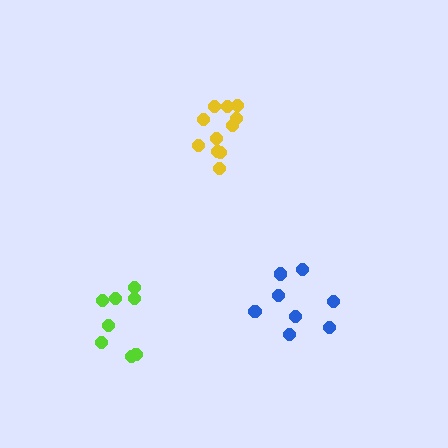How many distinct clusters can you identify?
There are 3 distinct clusters.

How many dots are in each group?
Group 1: 11 dots, Group 2: 8 dots, Group 3: 8 dots (27 total).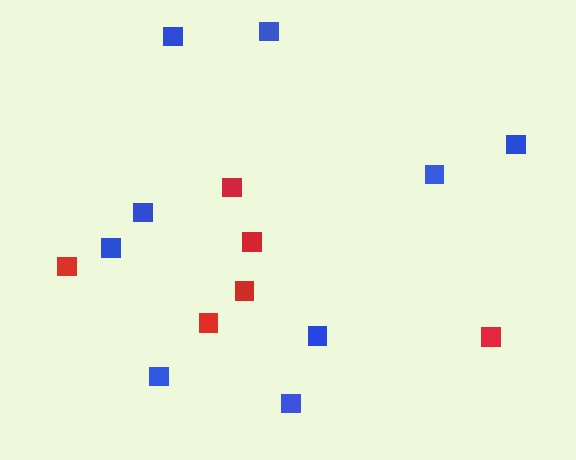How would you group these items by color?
There are 2 groups: one group of blue squares (9) and one group of red squares (6).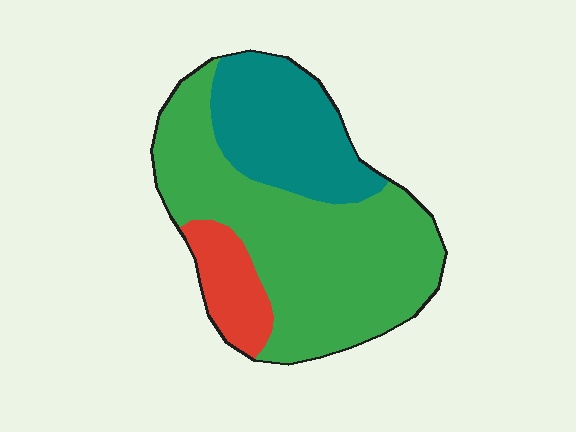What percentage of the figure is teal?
Teal takes up between a quarter and a half of the figure.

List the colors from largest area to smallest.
From largest to smallest: green, teal, red.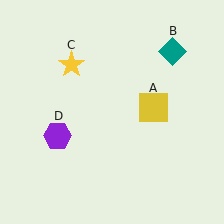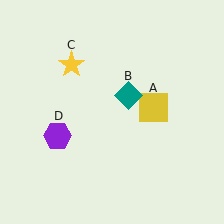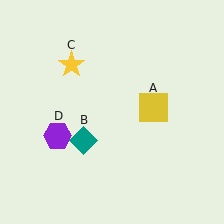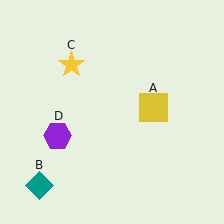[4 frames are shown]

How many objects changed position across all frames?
1 object changed position: teal diamond (object B).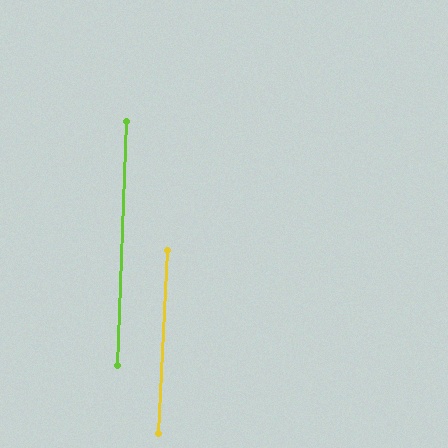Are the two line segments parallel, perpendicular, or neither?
Parallel — their directions differ by only 0.6°.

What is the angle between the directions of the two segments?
Approximately 1 degree.